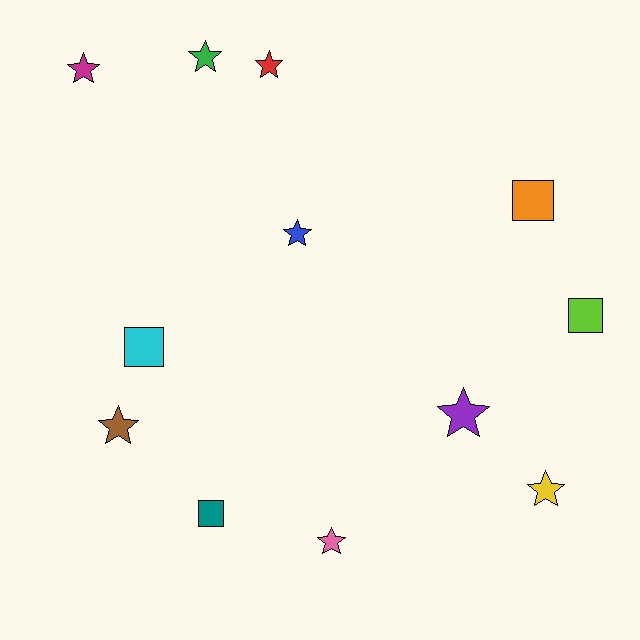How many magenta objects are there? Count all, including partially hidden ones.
There is 1 magenta object.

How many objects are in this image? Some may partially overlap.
There are 12 objects.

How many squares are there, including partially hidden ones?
There are 4 squares.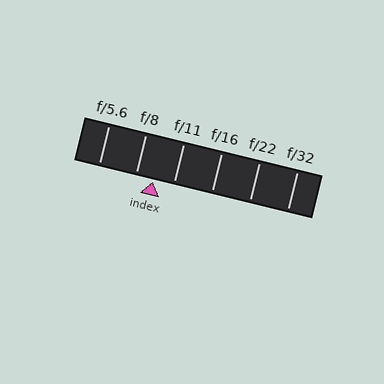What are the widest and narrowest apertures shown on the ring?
The widest aperture shown is f/5.6 and the narrowest is f/32.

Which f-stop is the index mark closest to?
The index mark is closest to f/8.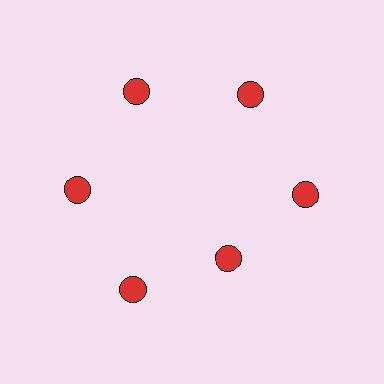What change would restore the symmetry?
The symmetry would be restored by moving it outward, back onto the ring so that all 6 circles sit at equal angles and equal distance from the center.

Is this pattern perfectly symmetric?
No. The 6 red circles are arranged in a ring, but one element near the 5 o'clock position is pulled inward toward the center, breaking the 6-fold rotational symmetry.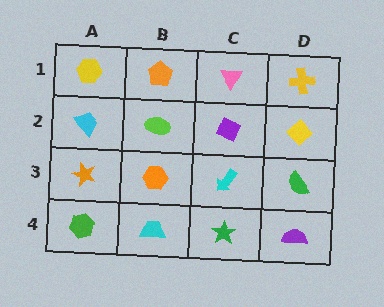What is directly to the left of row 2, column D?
A purple diamond.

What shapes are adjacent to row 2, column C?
A pink triangle (row 1, column C), a cyan arrow (row 3, column C), a lime ellipse (row 2, column B), a yellow diamond (row 2, column D).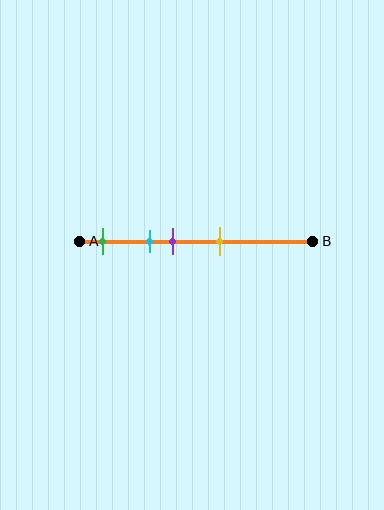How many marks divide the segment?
There are 4 marks dividing the segment.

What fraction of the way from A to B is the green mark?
The green mark is approximately 10% (0.1) of the way from A to B.